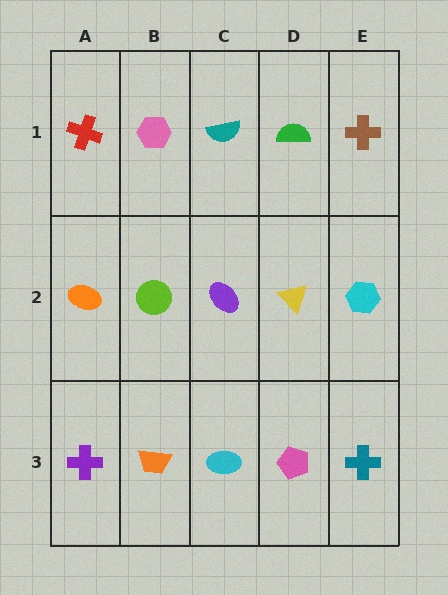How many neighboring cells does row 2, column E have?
3.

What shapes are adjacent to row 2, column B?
A pink hexagon (row 1, column B), an orange trapezoid (row 3, column B), an orange ellipse (row 2, column A), a purple ellipse (row 2, column C).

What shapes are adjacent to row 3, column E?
A cyan hexagon (row 2, column E), a pink pentagon (row 3, column D).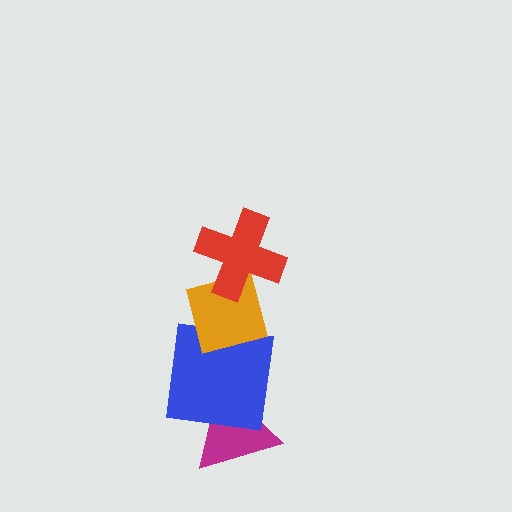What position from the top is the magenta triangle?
The magenta triangle is 4th from the top.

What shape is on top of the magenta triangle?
The blue square is on top of the magenta triangle.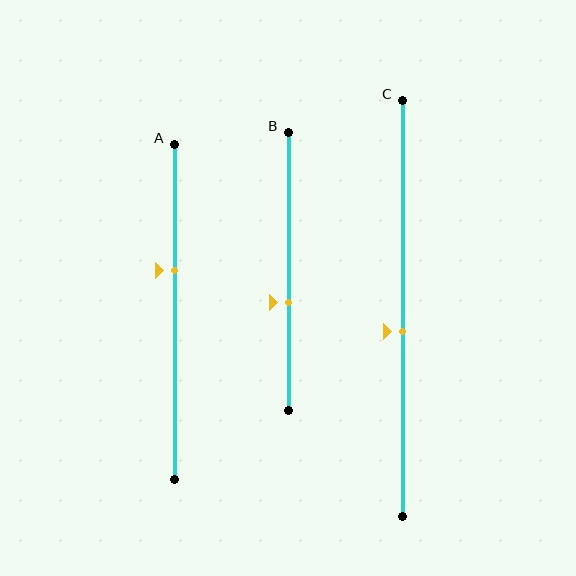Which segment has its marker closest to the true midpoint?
Segment C has its marker closest to the true midpoint.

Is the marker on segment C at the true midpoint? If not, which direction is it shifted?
No, the marker on segment C is shifted downward by about 6% of the segment length.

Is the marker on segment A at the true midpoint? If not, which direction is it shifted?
No, the marker on segment A is shifted upward by about 13% of the segment length.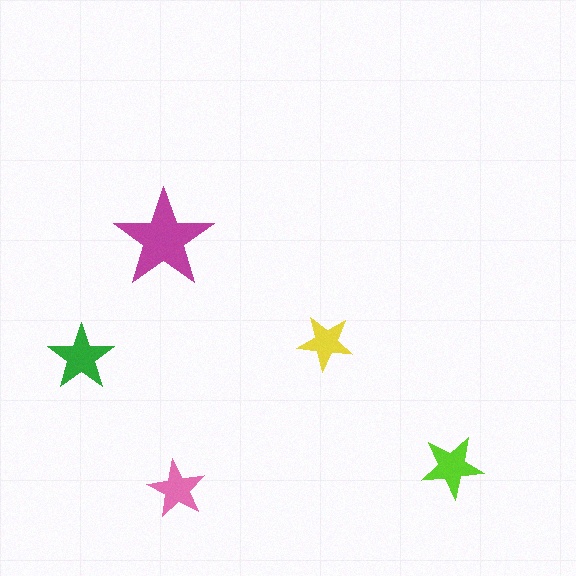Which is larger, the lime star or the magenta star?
The magenta one.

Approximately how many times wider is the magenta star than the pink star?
About 1.5 times wider.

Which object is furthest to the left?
The green star is leftmost.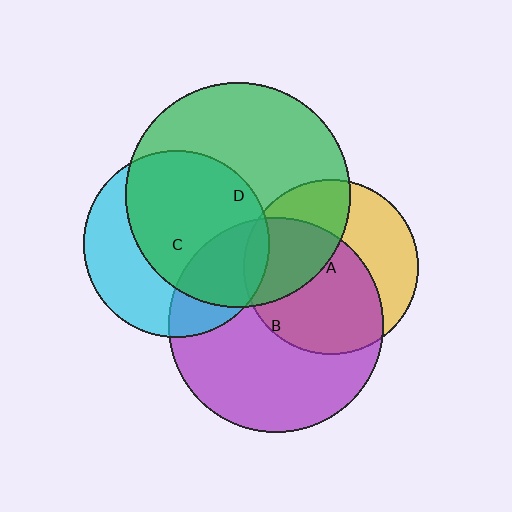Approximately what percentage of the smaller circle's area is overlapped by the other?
Approximately 30%.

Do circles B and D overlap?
Yes.